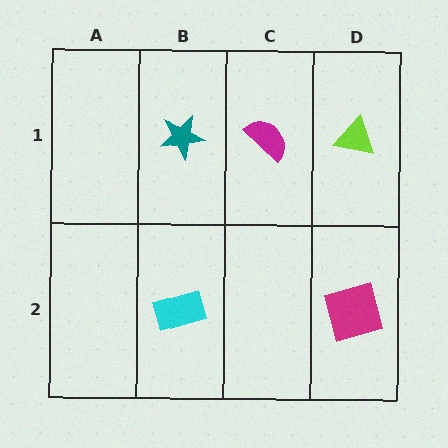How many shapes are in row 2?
2 shapes.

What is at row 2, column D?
A magenta square.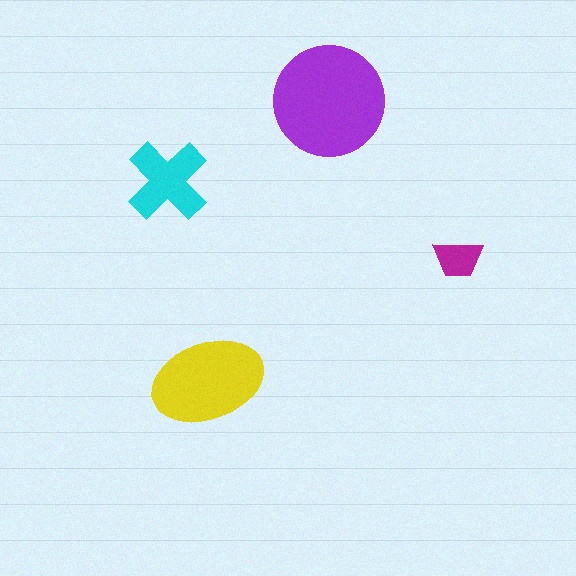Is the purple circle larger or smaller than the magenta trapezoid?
Larger.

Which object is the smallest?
The magenta trapezoid.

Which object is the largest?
The purple circle.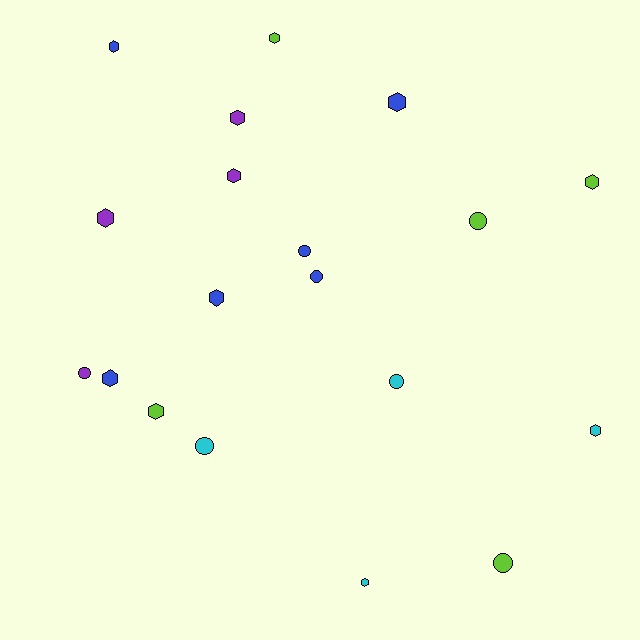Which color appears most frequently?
Blue, with 6 objects.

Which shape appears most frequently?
Hexagon, with 12 objects.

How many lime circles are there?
There are 2 lime circles.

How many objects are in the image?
There are 19 objects.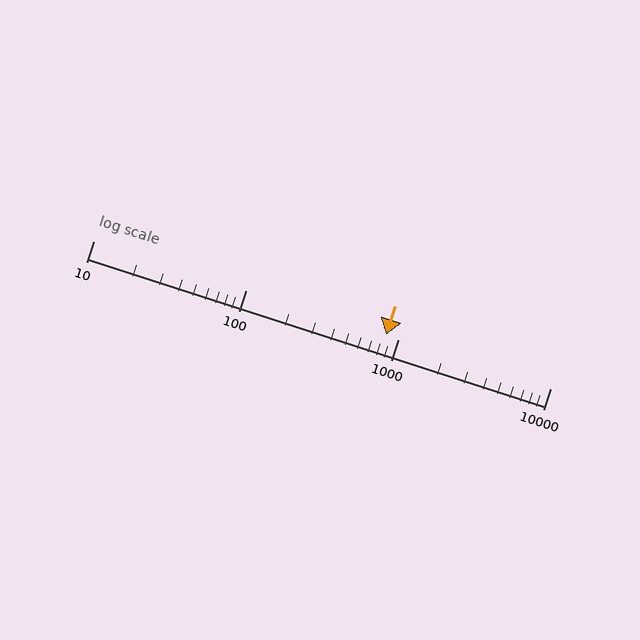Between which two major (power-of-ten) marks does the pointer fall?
The pointer is between 100 and 1000.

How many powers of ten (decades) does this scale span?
The scale spans 3 decades, from 10 to 10000.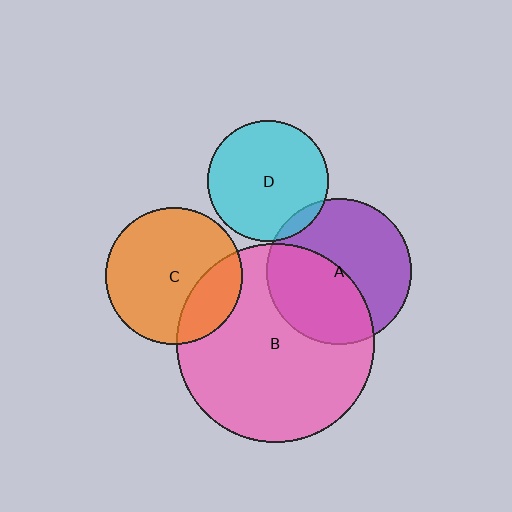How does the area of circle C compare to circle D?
Approximately 1.3 times.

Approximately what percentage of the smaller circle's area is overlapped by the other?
Approximately 45%.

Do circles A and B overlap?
Yes.